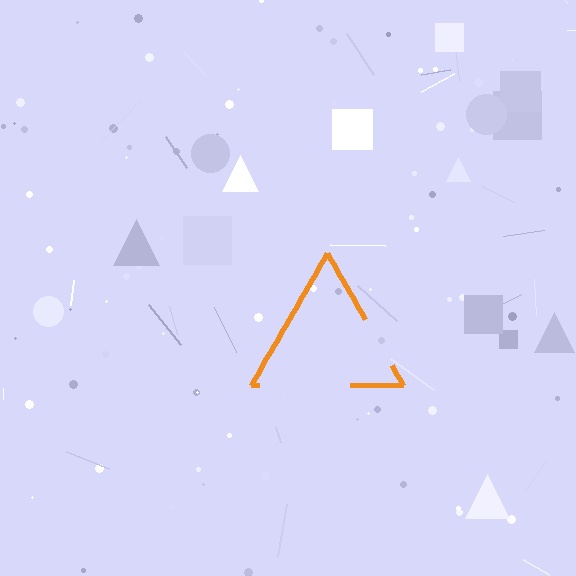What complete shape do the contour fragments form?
The contour fragments form a triangle.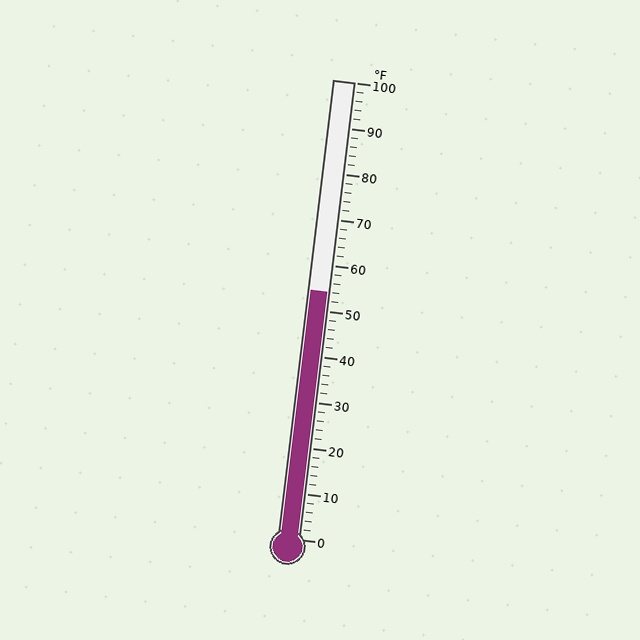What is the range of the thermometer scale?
The thermometer scale ranges from 0°F to 100°F.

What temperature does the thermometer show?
The thermometer shows approximately 54°F.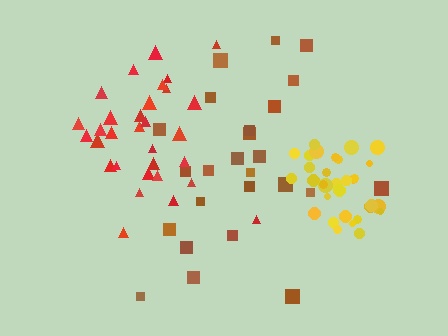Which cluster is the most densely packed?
Yellow.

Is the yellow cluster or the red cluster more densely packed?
Yellow.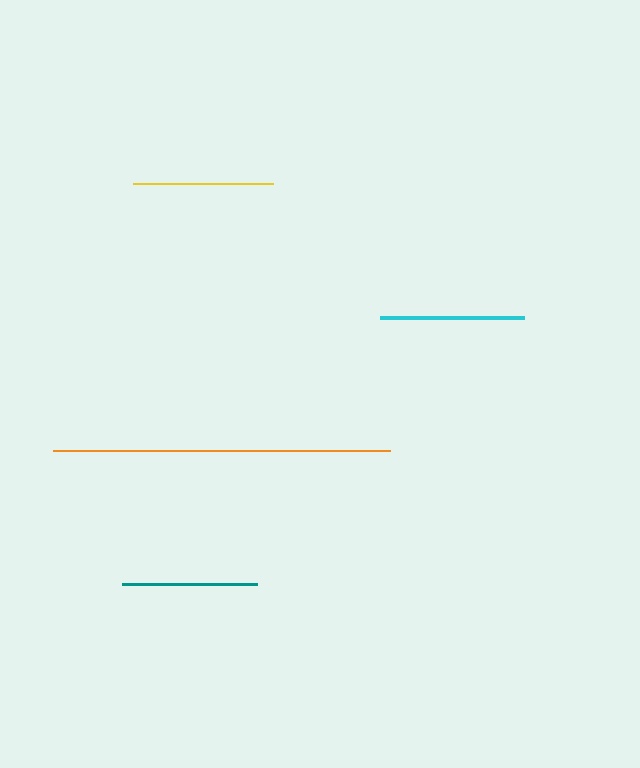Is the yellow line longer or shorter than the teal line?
The yellow line is longer than the teal line.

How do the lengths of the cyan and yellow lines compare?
The cyan and yellow lines are approximately the same length.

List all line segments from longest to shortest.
From longest to shortest: orange, cyan, yellow, teal.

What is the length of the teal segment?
The teal segment is approximately 135 pixels long.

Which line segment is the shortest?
The teal line is the shortest at approximately 135 pixels.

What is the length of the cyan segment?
The cyan segment is approximately 144 pixels long.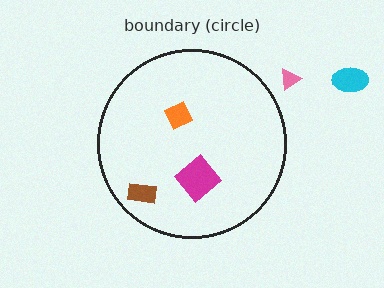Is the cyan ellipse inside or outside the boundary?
Outside.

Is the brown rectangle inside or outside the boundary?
Inside.